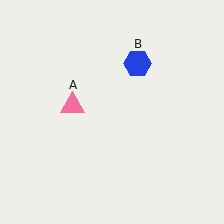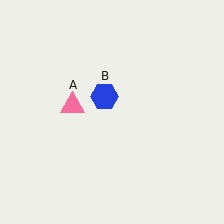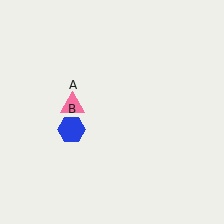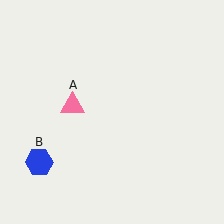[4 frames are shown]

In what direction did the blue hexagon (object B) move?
The blue hexagon (object B) moved down and to the left.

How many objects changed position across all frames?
1 object changed position: blue hexagon (object B).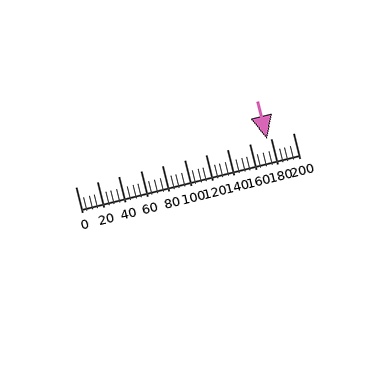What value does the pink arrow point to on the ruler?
The pink arrow points to approximately 177.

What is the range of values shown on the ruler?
The ruler shows values from 0 to 200.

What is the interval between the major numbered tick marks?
The major tick marks are spaced 20 units apart.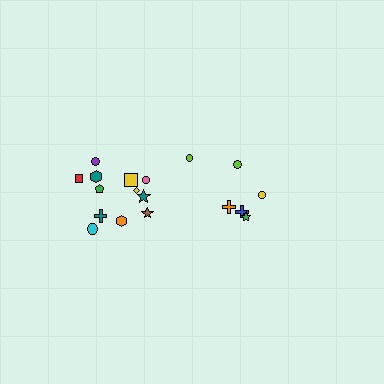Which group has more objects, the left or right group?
The left group.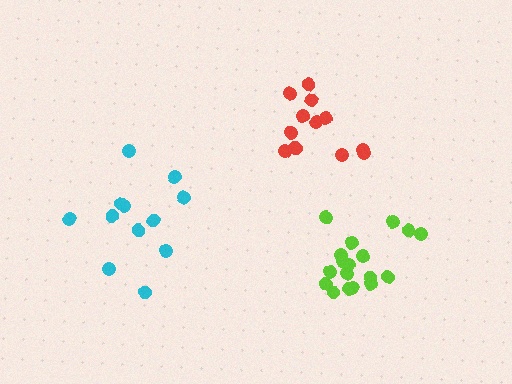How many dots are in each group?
Group 1: 13 dots, Group 2: 12 dots, Group 3: 18 dots (43 total).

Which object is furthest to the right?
The lime cluster is rightmost.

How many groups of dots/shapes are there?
There are 3 groups.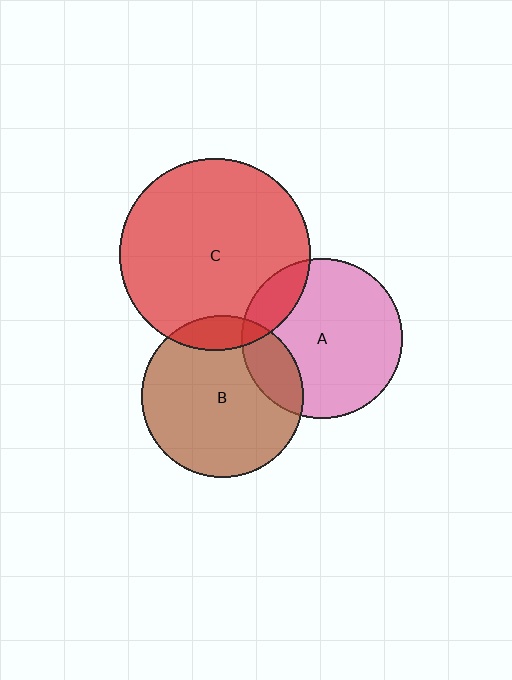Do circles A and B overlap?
Yes.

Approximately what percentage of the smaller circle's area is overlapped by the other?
Approximately 15%.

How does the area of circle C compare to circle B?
Approximately 1.4 times.